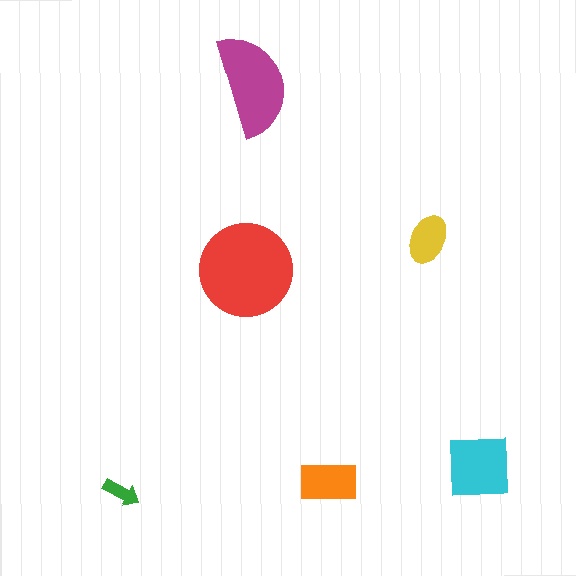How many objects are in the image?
There are 6 objects in the image.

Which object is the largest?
The red circle.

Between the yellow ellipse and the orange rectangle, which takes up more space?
The orange rectangle.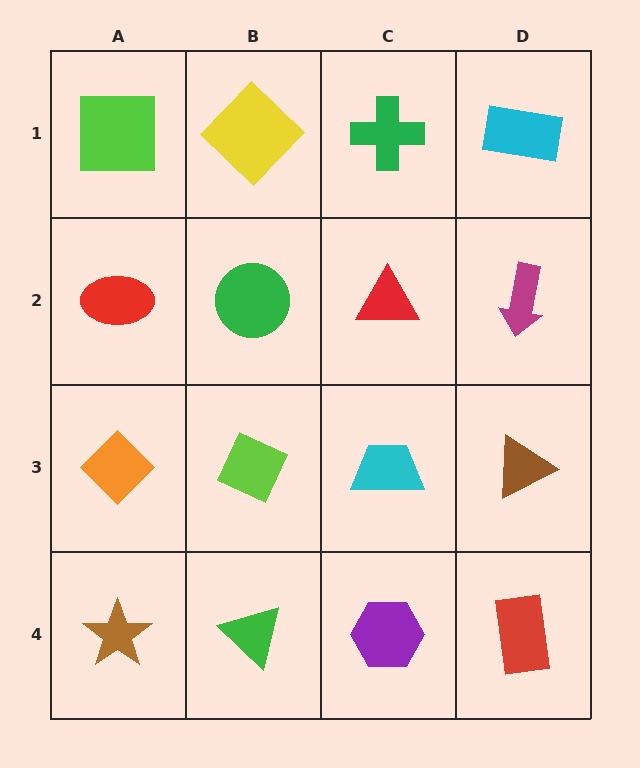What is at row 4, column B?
A green triangle.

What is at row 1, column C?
A green cross.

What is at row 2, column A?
A red ellipse.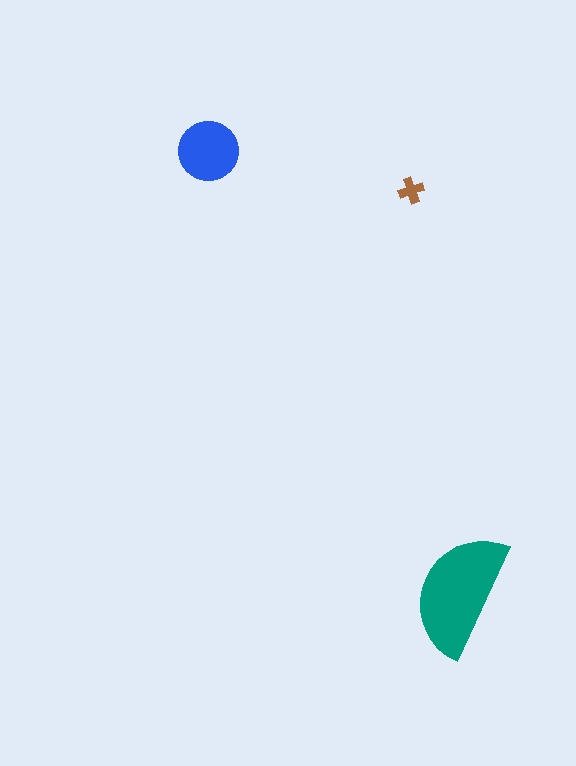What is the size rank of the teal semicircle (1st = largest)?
1st.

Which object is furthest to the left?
The blue circle is leftmost.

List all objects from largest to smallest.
The teal semicircle, the blue circle, the brown cross.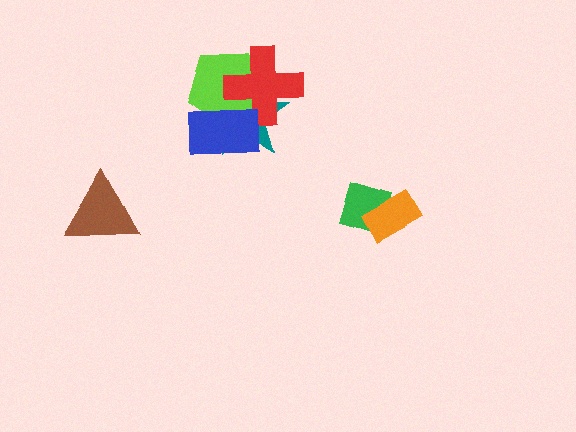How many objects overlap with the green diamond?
1 object overlaps with the green diamond.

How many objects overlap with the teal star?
3 objects overlap with the teal star.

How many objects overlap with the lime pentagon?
3 objects overlap with the lime pentagon.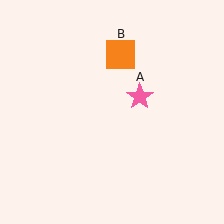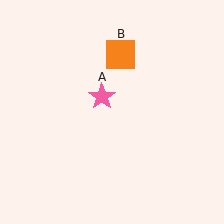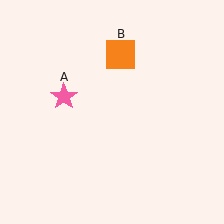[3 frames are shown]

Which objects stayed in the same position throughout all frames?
Orange square (object B) remained stationary.